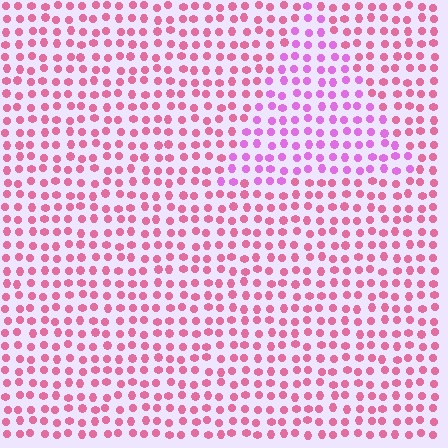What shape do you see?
I see a triangle.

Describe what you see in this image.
The image is filled with small pink elements in a uniform arrangement. A triangle-shaped region is visible where the elements are tinted to a slightly different hue, forming a subtle color boundary.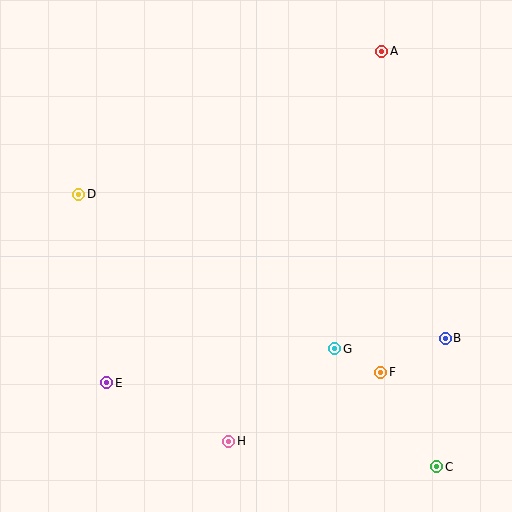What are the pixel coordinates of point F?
Point F is at (381, 372).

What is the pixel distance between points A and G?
The distance between A and G is 301 pixels.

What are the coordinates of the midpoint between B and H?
The midpoint between B and H is at (337, 390).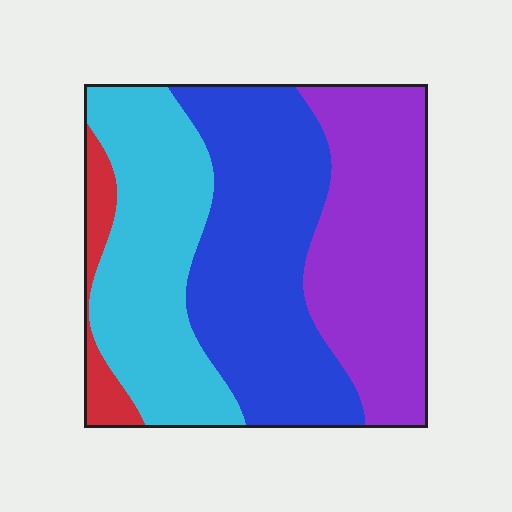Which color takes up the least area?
Red, at roughly 5%.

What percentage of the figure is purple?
Purple takes up about one third (1/3) of the figure.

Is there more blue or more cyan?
Blue.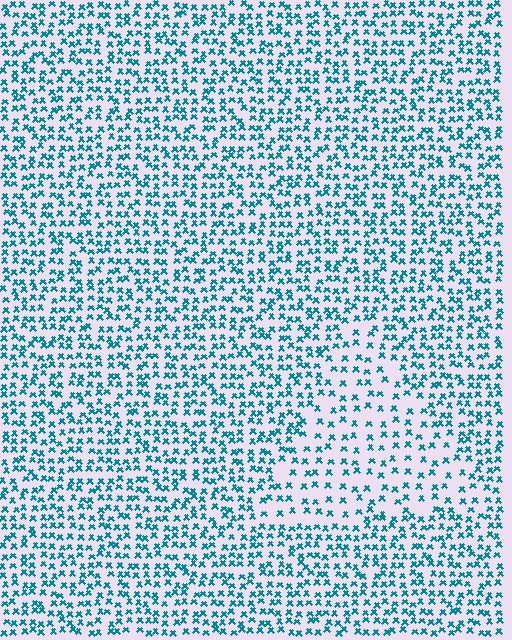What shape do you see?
I see a triangle.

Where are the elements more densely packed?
The elements are more densely packed outside the triangle boundary.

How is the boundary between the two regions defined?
The boundary is defined by a change in element density (approximately 1.9x ratio). All elements are the same color, size, and shape.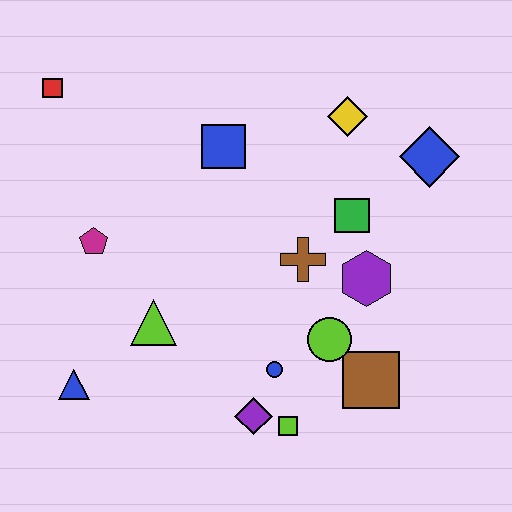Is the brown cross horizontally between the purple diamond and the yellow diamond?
Yes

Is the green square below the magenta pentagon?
No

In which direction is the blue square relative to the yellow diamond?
The blue square is to the left of the yellow diamond.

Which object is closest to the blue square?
The yellow diamond is closest to the blue square.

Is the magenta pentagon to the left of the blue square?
Yes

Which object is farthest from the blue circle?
The red square is farthest from the blue circle.